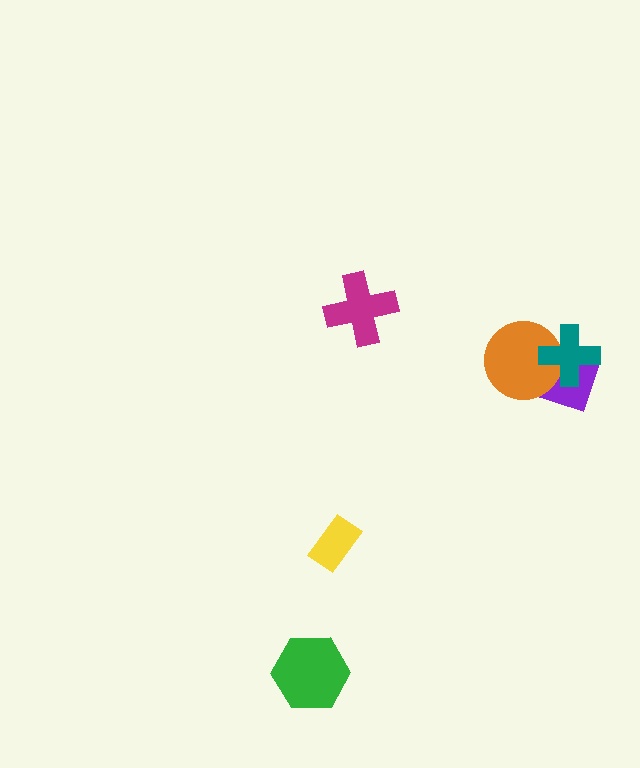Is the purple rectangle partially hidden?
Yes, it is partially covered by another shape.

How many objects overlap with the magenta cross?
0 objects overlap with the magenta cross.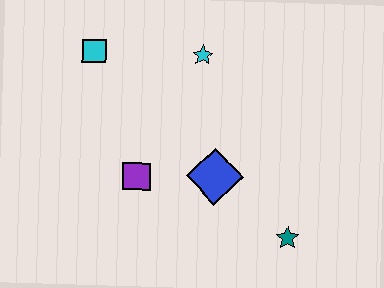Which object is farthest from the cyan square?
The teal star is farthest from the cyan square.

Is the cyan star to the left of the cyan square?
No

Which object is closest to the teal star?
The blue diamond is closest to the teal star.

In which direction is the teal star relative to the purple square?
The teal star is to the right of the purple square.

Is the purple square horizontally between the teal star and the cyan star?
No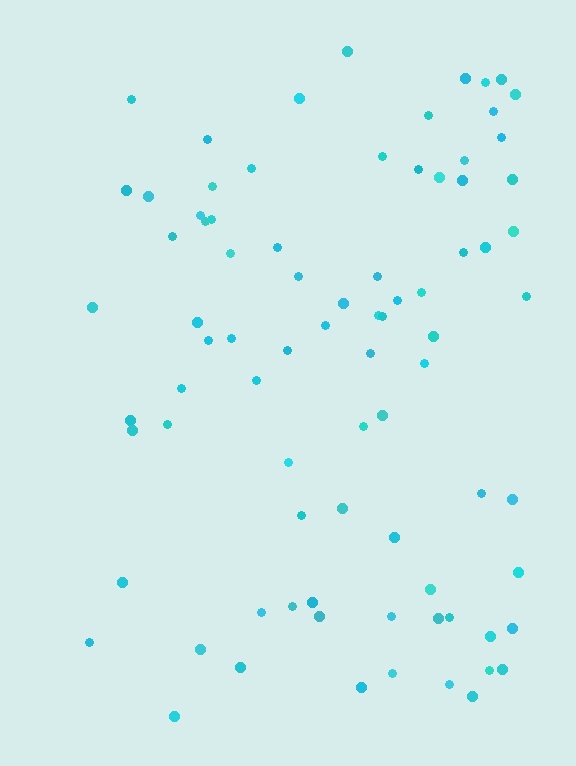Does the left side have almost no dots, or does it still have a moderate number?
Still a moderate number, just noticeably fewer than the right.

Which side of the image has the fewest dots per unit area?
The left.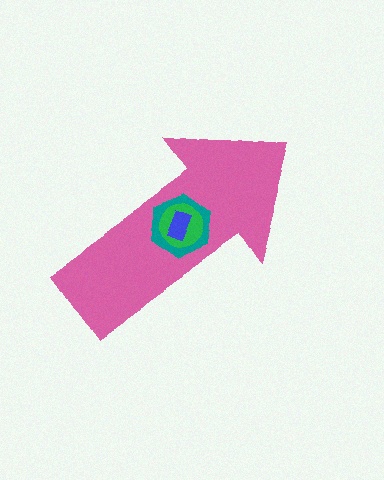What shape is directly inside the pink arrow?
The teal hexagon.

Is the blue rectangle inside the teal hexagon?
Yes.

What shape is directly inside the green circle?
The blue rectangle.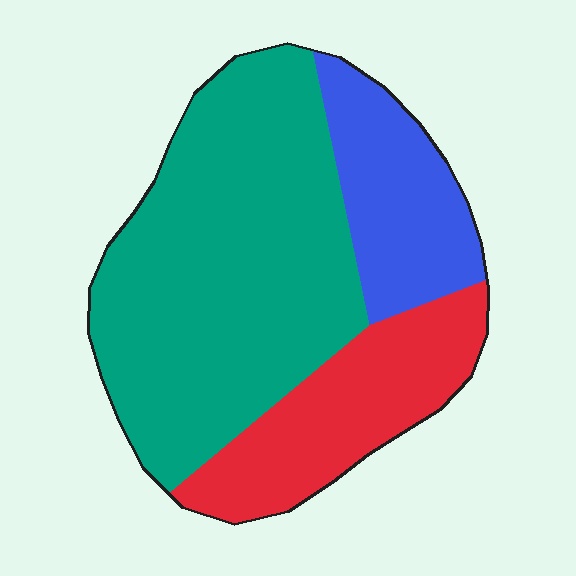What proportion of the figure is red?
Red takes up about one quarter (1/4) of the figure.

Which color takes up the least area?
Blue, at roughly 20%.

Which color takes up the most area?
Teal, at roughly 60%.